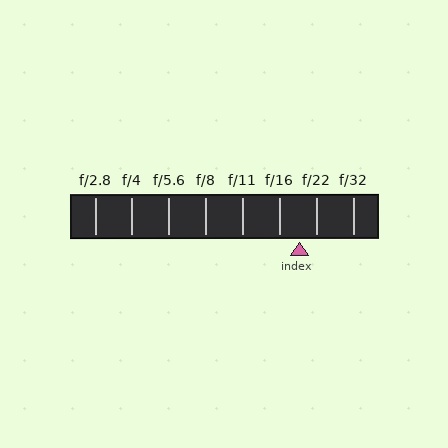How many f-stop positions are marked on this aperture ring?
There are 8 f-stop positions marked.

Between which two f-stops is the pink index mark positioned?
The index mark is between f/16 and f/22.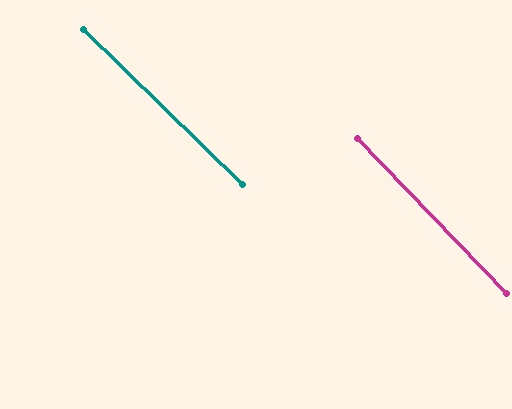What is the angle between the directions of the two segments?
Approximately 2 degrees.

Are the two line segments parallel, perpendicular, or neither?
Parallel — their directions differ by only 1.9°.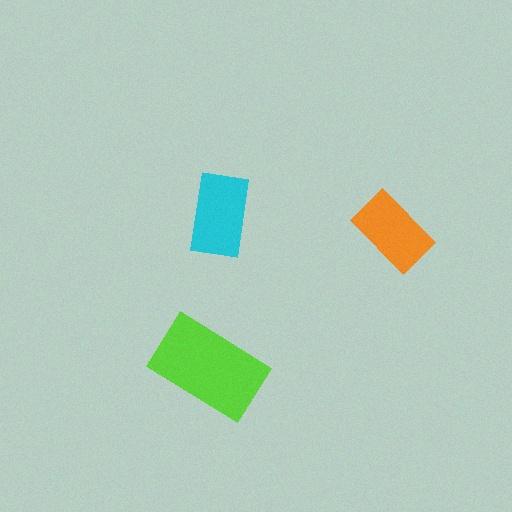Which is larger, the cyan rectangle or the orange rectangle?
The cyan one.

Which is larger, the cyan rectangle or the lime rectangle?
The lime one.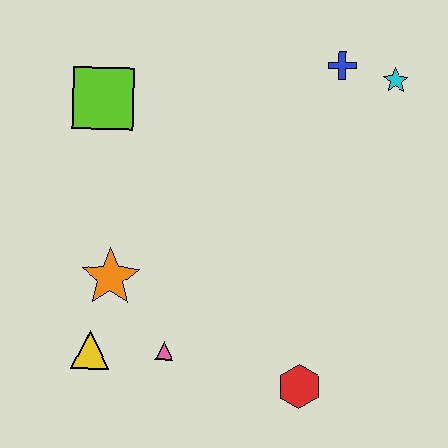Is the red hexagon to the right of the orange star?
Yes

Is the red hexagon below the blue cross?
Yes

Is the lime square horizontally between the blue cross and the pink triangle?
No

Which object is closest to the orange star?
The yellow triangle is closest to the orange star.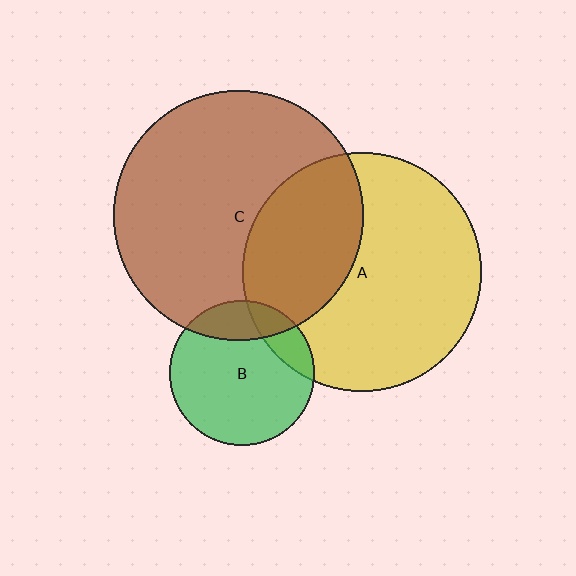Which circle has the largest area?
Circle C (brown).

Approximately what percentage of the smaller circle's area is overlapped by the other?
Approximately 20%.